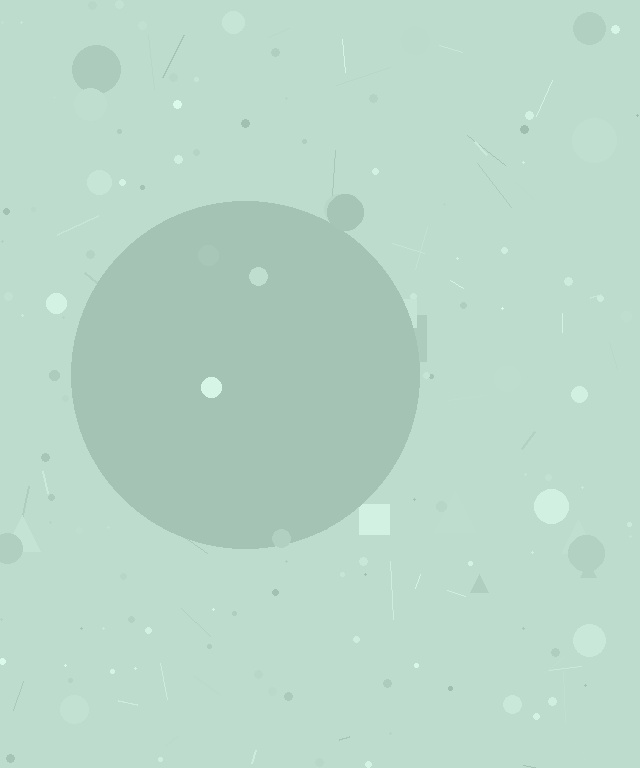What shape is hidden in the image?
A circle is hidden in the image.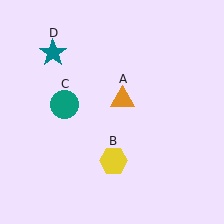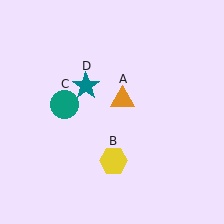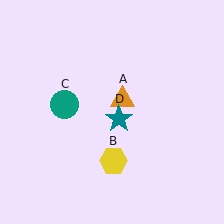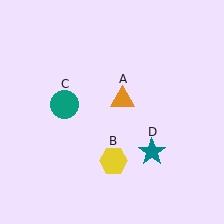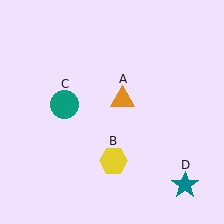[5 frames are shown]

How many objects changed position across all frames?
1 object changed position: teal star (object D).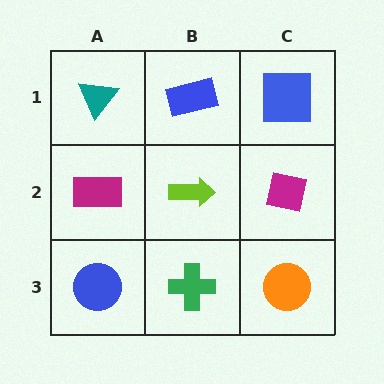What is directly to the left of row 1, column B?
A teal triangle.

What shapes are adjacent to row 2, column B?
A blue rectangle (row 1, column B), a green cross (row 3, column B), a magenta rectangle (row 2, column A), a magenta square (row 2, column C).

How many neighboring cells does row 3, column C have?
2.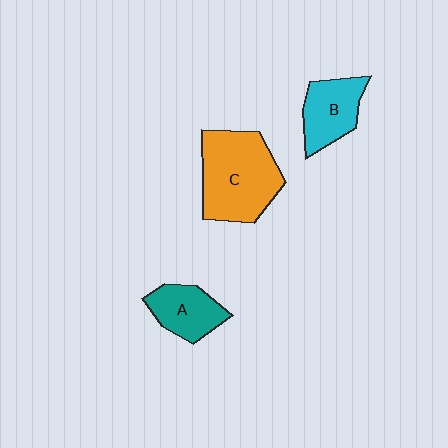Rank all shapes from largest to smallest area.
From largest to smallest: C (orange), B (cyan), A (teal).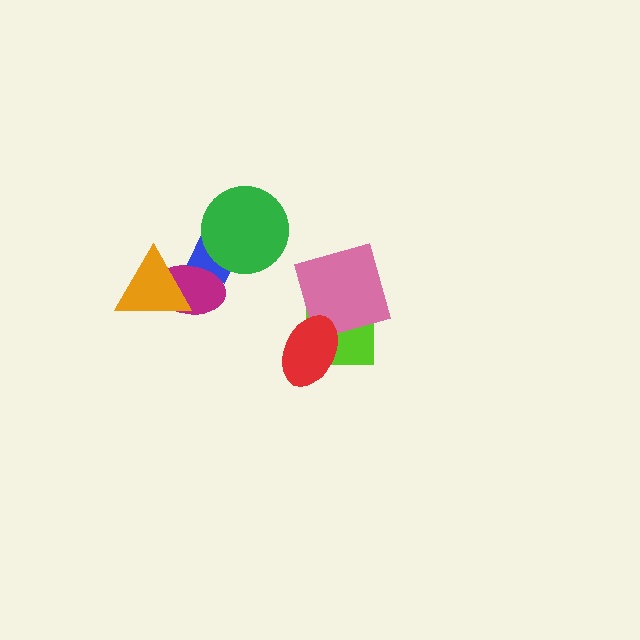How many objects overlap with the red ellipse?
2 objects overlap with the red ellipse.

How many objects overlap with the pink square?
2 objects overlap with the pink square.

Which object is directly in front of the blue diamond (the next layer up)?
The magenta ellipse is directly in front of the blue diamond.